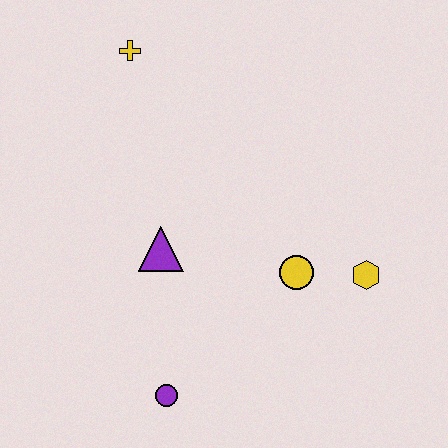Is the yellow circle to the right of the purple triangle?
Yes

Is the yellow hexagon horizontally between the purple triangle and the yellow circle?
No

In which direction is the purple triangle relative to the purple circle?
The purple triangle is above the purple circle.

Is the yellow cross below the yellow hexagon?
No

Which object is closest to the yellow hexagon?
The yellow circle is closest to the yellow hexagon.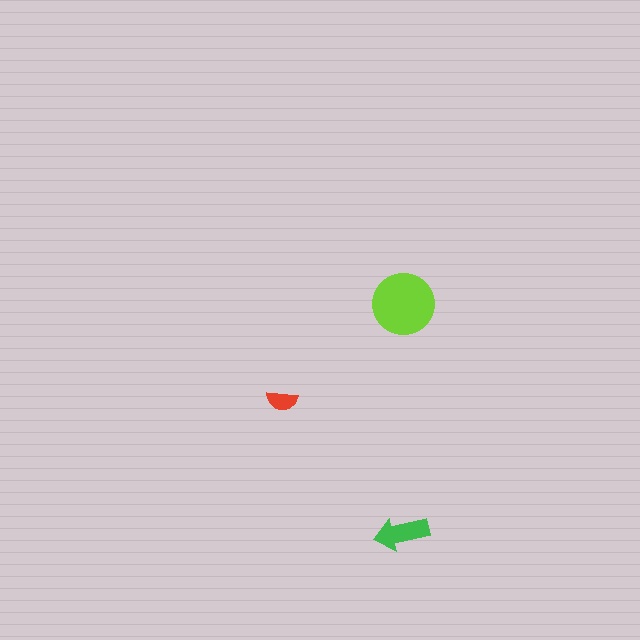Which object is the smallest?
The red semicircle.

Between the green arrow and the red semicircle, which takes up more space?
The green arrow.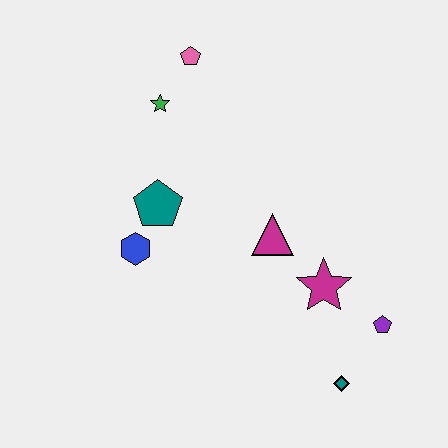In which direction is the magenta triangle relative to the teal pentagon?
The magenta triangle is to the right of the teal pentagon.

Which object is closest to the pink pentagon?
The green star is closest to the pink pentagon.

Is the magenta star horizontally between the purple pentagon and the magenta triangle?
Yes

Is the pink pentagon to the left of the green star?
No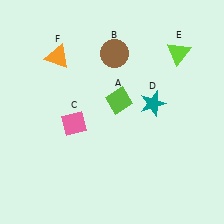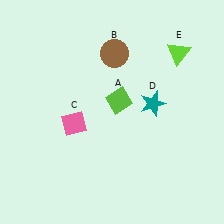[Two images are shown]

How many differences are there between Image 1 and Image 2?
There is 1 difference between the two images.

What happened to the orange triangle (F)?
The orange triangle (F) was removed in Image 2. It was in the top-left area of Image 1.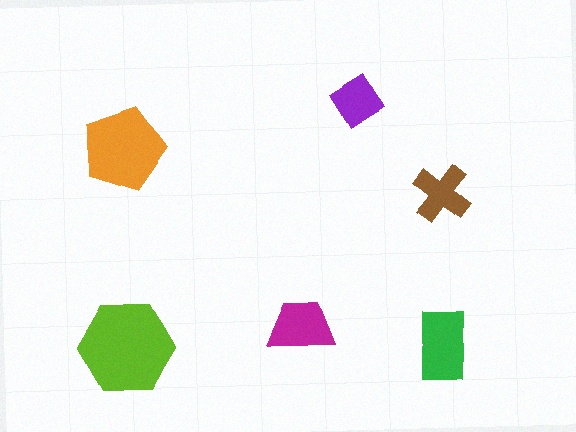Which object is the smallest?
The purple diamond.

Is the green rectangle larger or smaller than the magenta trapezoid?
Larger.